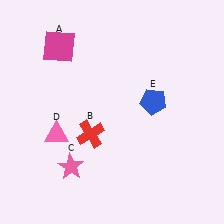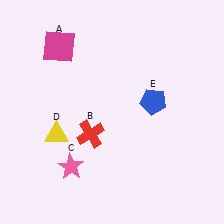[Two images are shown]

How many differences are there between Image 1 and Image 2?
There is 1 difference between the two images.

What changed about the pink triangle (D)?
In Image 1, D is pink. In Image 2, it changed to yellow.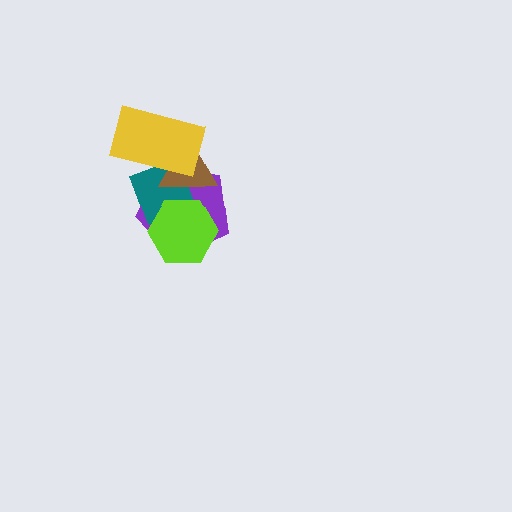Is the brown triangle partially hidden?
Yes, it is partially covered by another shape.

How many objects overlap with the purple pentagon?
4 objects overlap with the purple pentagon.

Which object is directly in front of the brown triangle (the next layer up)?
The lime hexagon is directly in front of the brown triangle.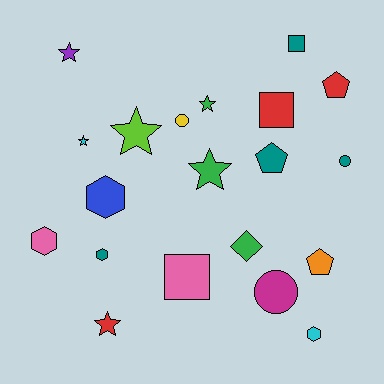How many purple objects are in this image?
There is 1 purple object.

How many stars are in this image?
There are 6 stars.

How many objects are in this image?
There are 20 objects.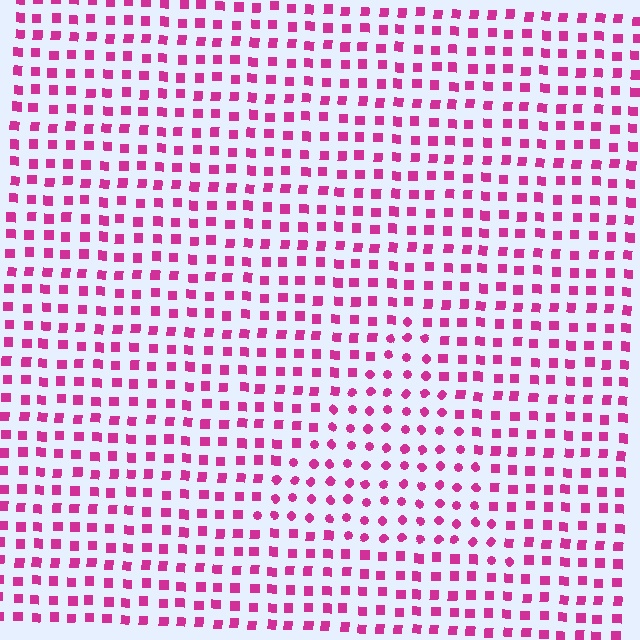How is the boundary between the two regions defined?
The boundary is defined by a change in element shape: circles inside vs. squares outside. All elements share the same color and spacing.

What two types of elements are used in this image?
The image uses circles inside the triangle region and squares outside it.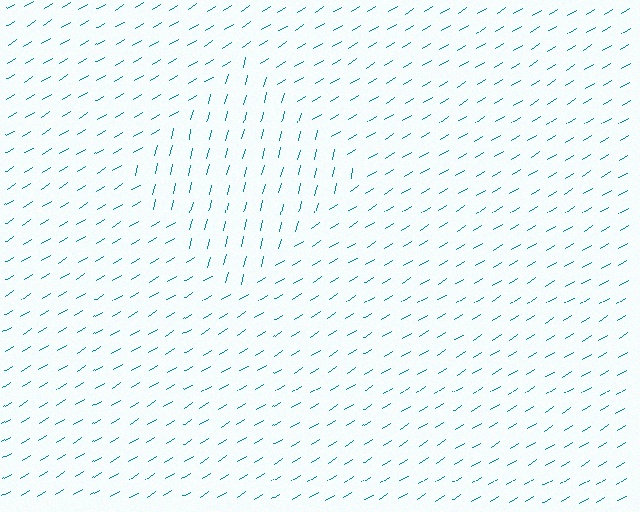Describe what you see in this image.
The image is filled with small teal line segments. A diamond region in the image has lines oriented differently from the surrounding lines, creating a visible texture boundary.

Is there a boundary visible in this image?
Yes, there is a texture boundary formed by a change in line orientation.